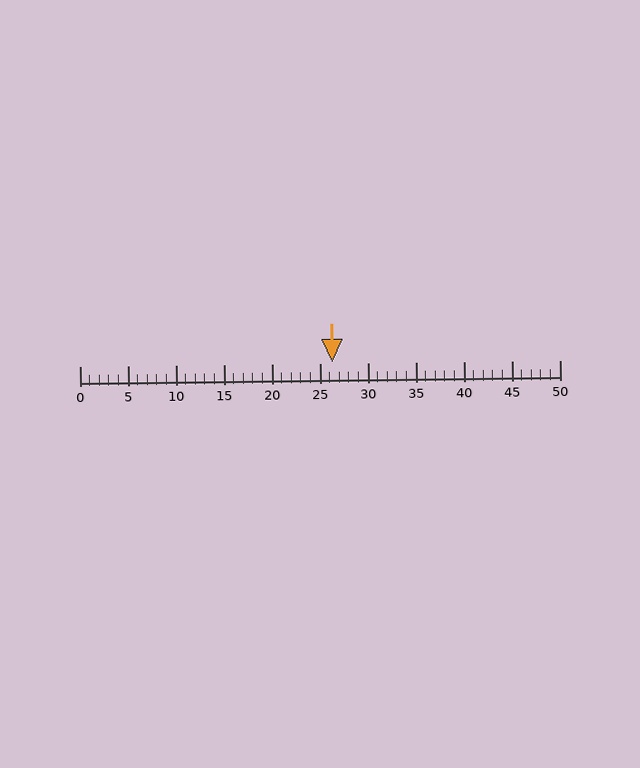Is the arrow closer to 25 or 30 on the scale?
The arrow is closer to 25.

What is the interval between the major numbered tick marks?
The major tick marks are spaced 5 units apart.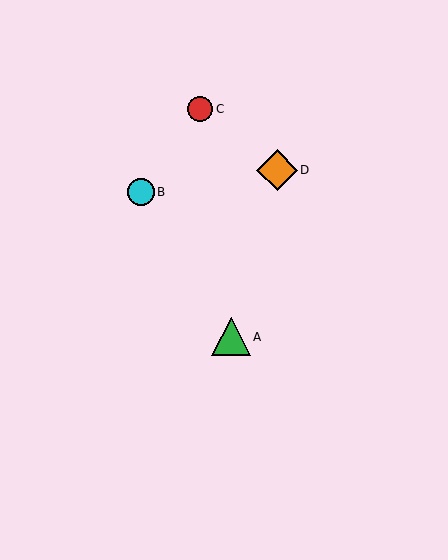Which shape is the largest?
The orange diamond (labeled D) is the largest.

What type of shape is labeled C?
Shape C is a red circle.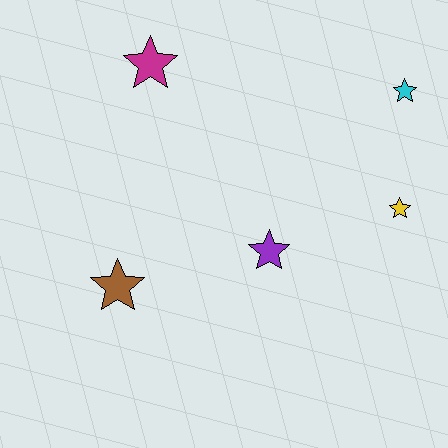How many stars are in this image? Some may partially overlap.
There are 5 stars.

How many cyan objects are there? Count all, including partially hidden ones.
There is 1 cyan object.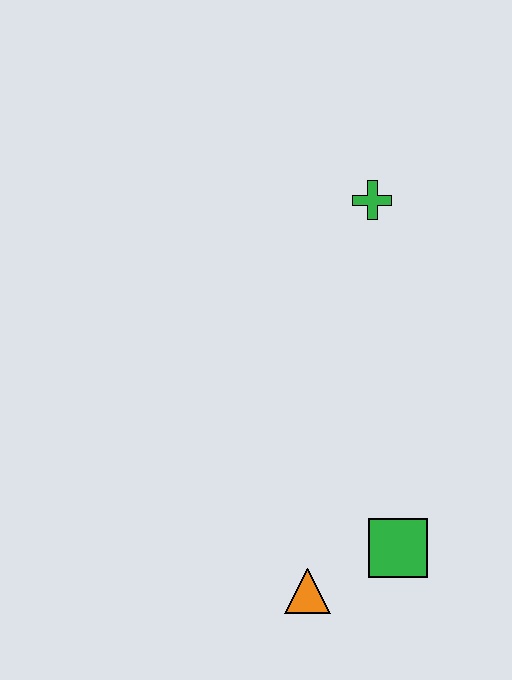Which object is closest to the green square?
The orange triangle is closest to the green square.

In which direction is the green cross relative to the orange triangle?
The green cross is above the orange triangle.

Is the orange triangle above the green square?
No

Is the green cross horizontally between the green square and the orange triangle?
Yes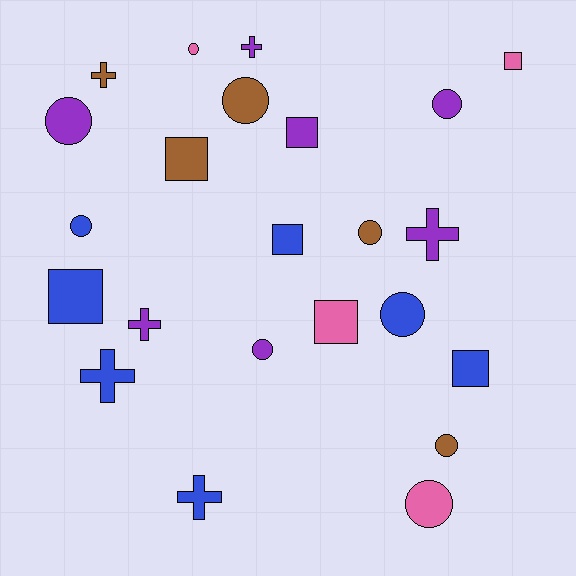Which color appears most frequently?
Purple, with 7 objects.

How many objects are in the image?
There are 23 objects.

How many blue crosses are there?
There are 2 blue crosses.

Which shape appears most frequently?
Circle, with 10 objects.